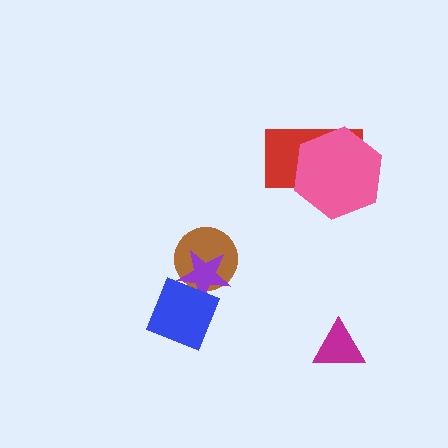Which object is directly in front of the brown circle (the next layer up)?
The purple star is directly in front of the brown circle.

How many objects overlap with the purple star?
2 objects overlap with the purple star.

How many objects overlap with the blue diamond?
2 objects overlap with the blue diamond.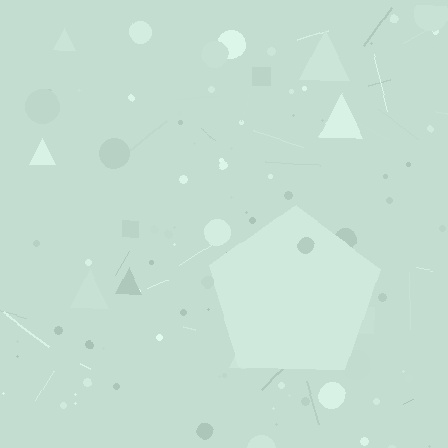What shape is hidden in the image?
A pentagon is hidden in the image.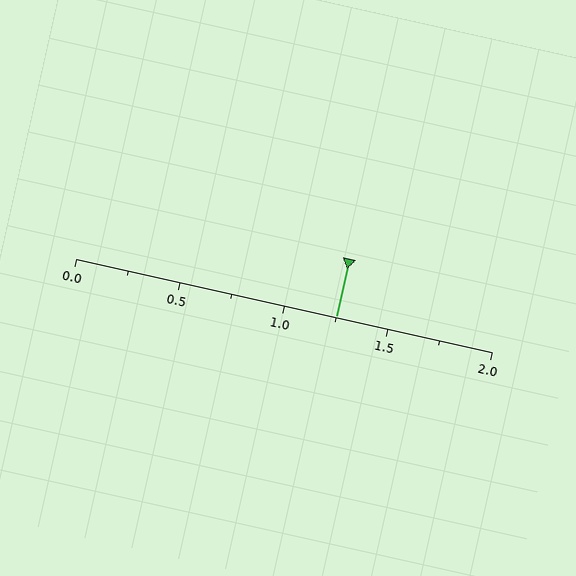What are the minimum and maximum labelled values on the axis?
The axis runs from 0.0 to 2.0.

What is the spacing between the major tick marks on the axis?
The major ticks are spaced 0.5 apart.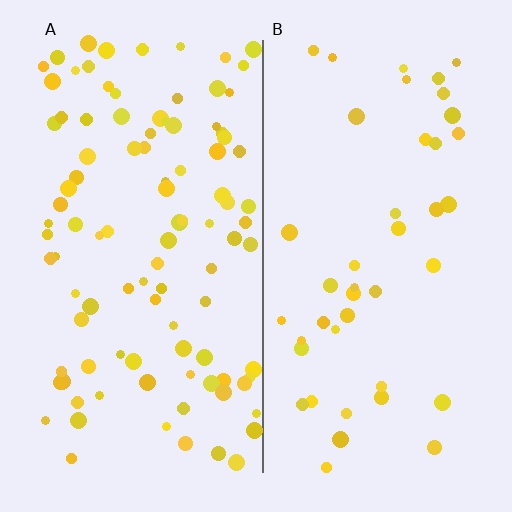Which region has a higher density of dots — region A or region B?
A (the left).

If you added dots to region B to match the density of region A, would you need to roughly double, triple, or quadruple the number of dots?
Approximately double.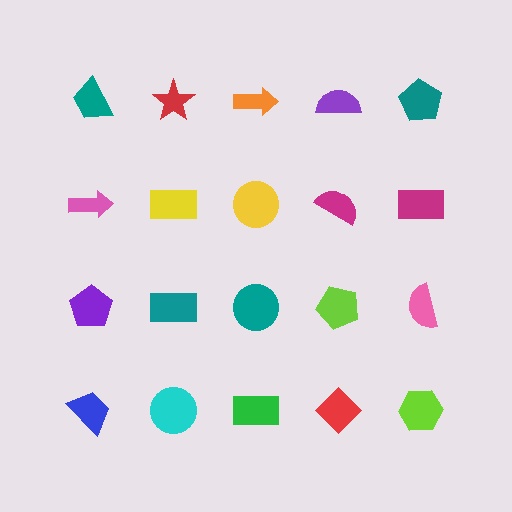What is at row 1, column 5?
A teal pentagon.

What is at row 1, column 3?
An orange arrow.